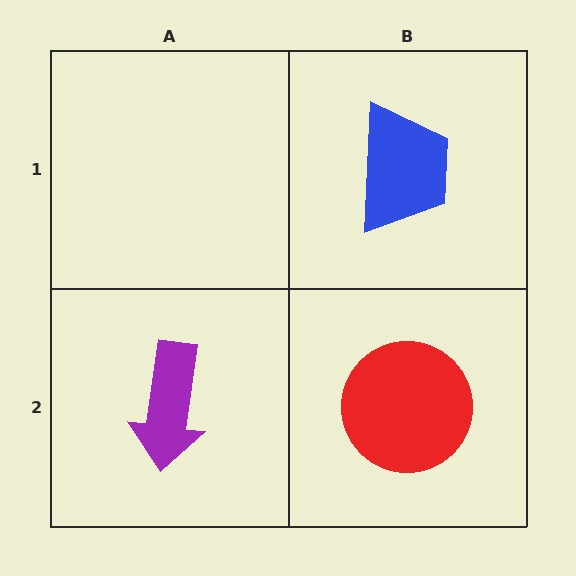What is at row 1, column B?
A blue trapezoid.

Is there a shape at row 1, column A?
No, that cell is empty.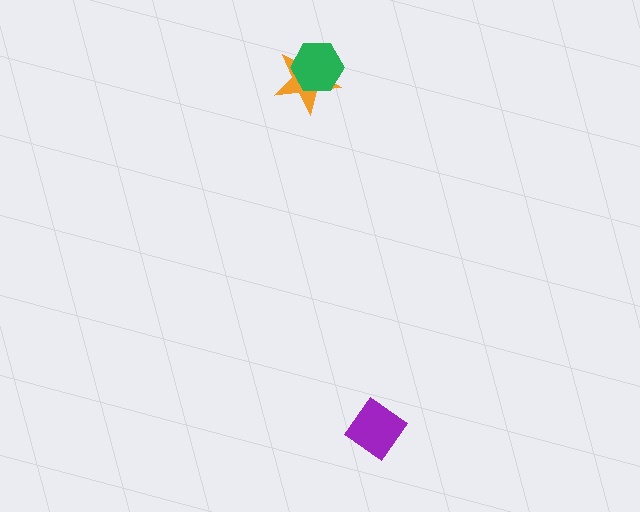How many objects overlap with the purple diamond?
0 objects overlap with the purple diamond.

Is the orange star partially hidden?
Yes, it is partially covered by another shape.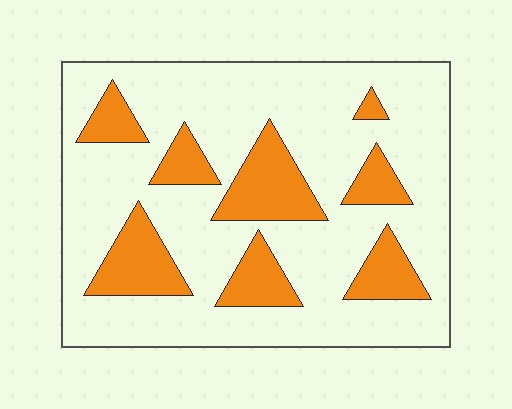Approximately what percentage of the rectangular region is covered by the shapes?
Approximately 25%.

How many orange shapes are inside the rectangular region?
8.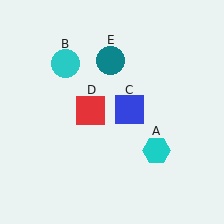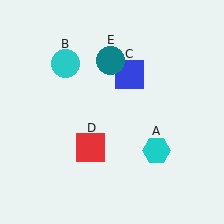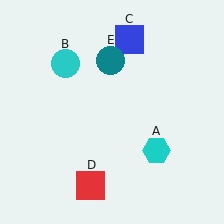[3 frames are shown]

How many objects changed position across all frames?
2 objects changed position: blue square (object C), red square (object D).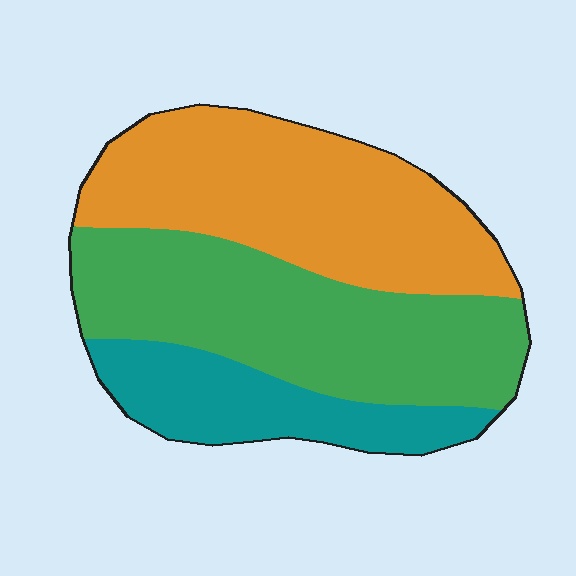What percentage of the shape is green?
Green takes up about two fifths (2/5) of the shape.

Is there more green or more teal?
Green.